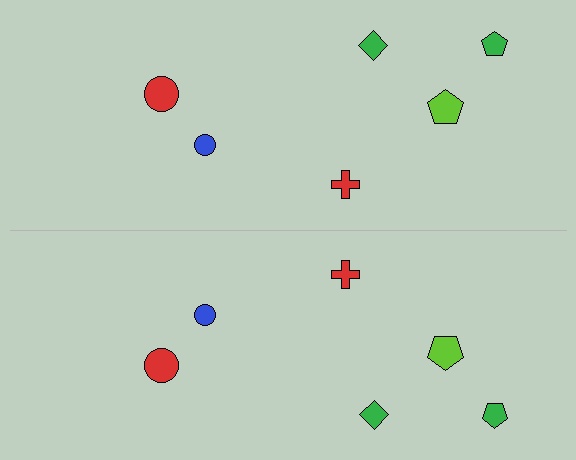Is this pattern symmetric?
Yes, this pattern has bilateral (reflection) symmetry.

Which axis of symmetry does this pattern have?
The pattern has a horizontal axis of symmetry running through the center of the image.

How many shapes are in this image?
There are 12 shapes in this image.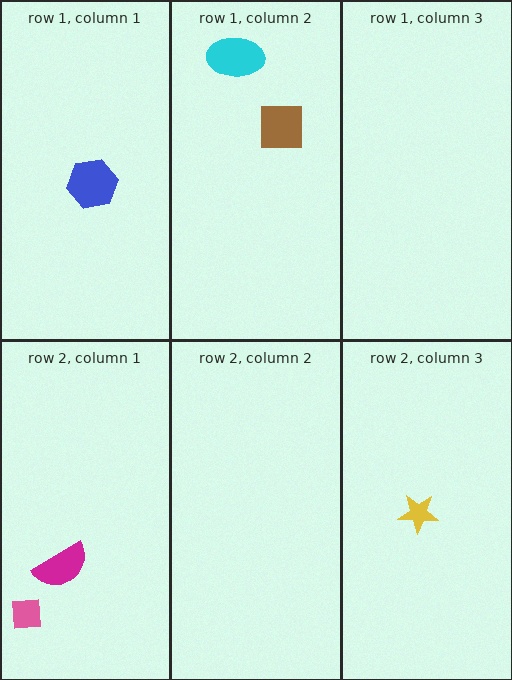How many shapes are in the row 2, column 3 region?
1.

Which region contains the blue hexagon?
The row 1, column 1 region.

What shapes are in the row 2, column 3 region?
The yellow star.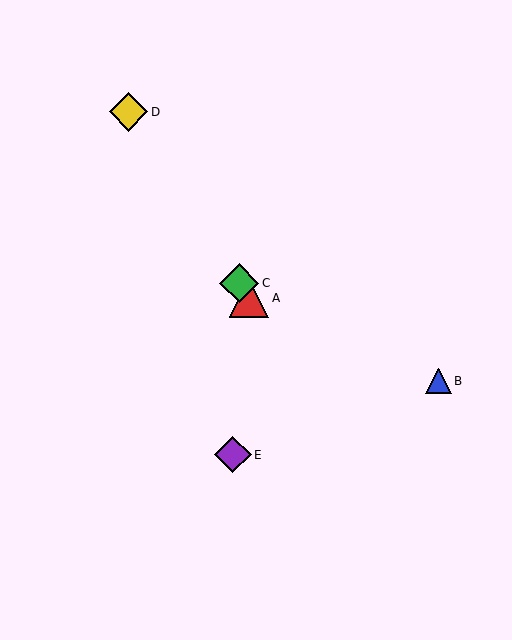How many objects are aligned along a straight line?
3 objects (A, C, D) are aligned along a straight line.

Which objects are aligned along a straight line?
Objects A, C, D are aligned along a straight line.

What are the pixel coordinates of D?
Object D is at (128, 112).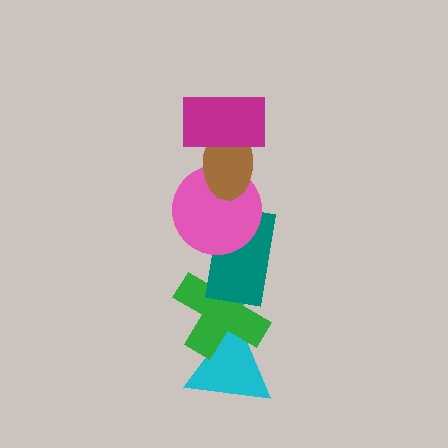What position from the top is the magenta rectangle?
The magenta rectangle is 1st from the top.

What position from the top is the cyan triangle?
The cyan triangle is 6th from the top.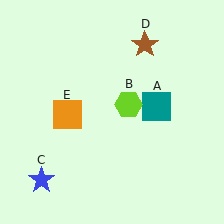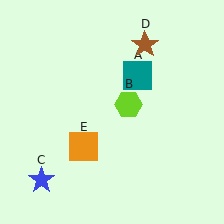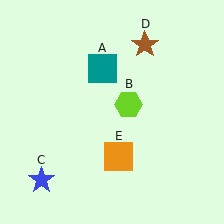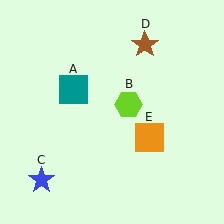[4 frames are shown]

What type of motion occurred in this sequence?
The teal square (object A), orange square (object E) rotated counterclockwise around the center of the scene.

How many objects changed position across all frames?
2 objects changed position: teal square (object A), orange square (object E).